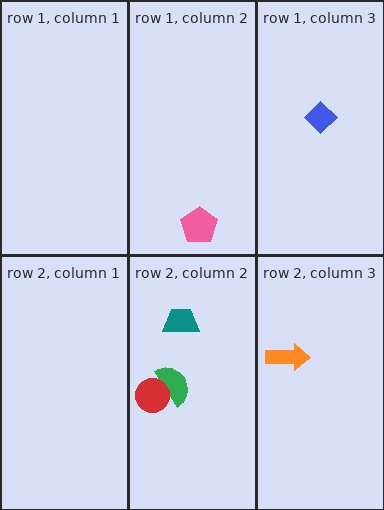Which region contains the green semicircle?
The row 2, column 2 region.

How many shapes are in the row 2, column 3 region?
1.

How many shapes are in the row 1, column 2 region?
1.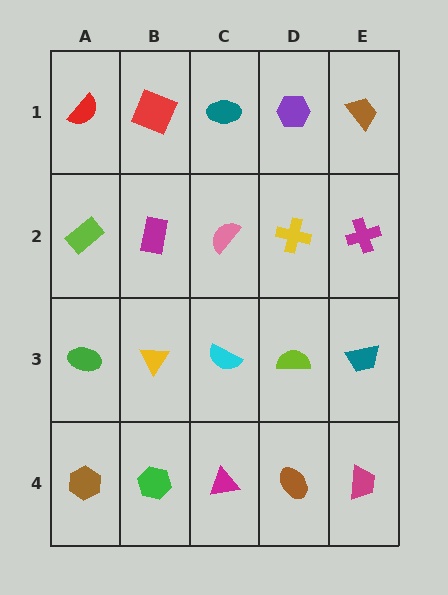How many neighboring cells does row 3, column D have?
4.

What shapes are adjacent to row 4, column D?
A lime semicircle (row 3, column D), a magenta triangle (row 4, column C), a magenta trapezoid (row 4, column E).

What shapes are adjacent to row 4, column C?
A cyan semicircle (row 3, column C), a green hexagon (row 4, column B), a brown ellipse (row 4, column D).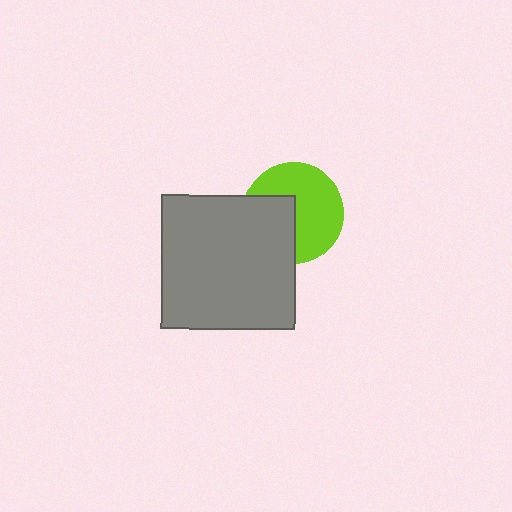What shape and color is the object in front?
The object in front is a gray square.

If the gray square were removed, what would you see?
You would see the complete lime circle.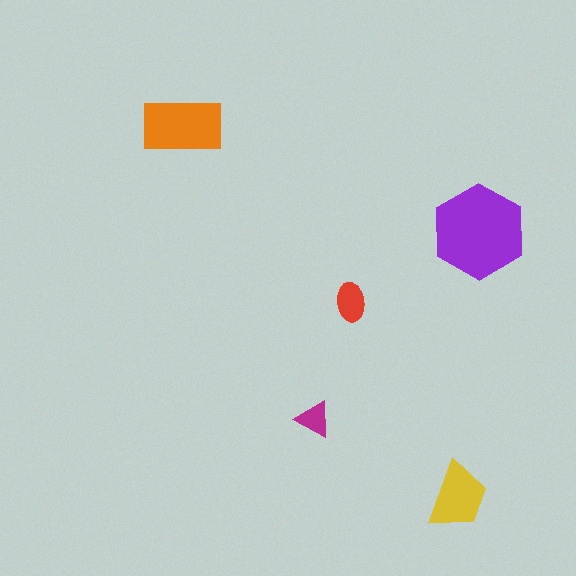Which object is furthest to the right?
The purple hexagon is rightmost.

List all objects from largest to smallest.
The purple hexagon, the orange rectangle, the yellow trapezoid, the red ellipse, the magenta triangle.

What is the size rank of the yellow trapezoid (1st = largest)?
3rd.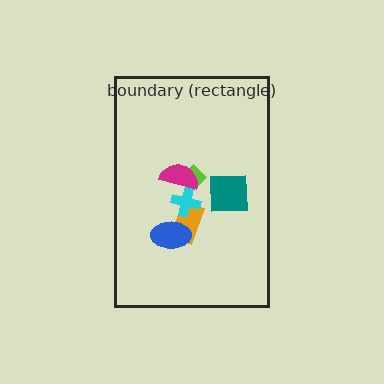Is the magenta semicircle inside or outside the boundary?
Inside.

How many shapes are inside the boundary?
6 inside, 0 outside.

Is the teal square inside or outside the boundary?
Inside.